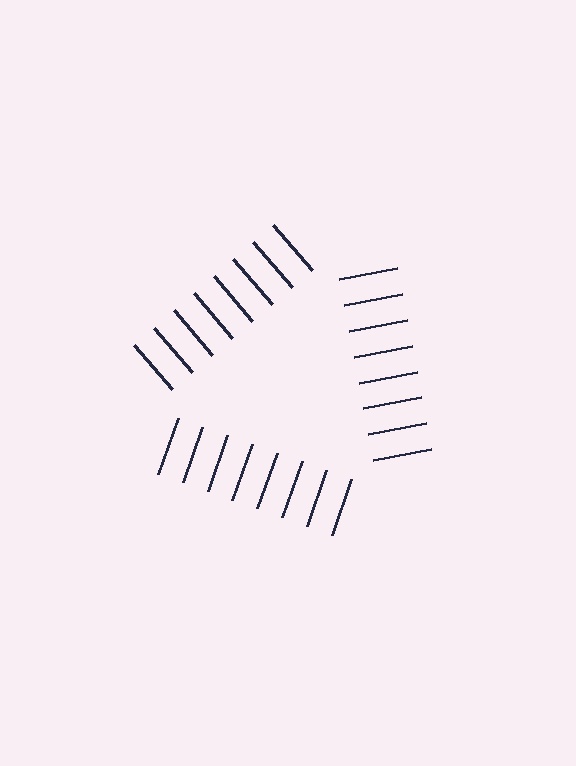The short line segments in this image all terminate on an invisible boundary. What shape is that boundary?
An illusory triangle — the line segments terminate on its edges but no continuous stroke is drawn.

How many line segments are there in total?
24 — 8 along each of the 3 edges.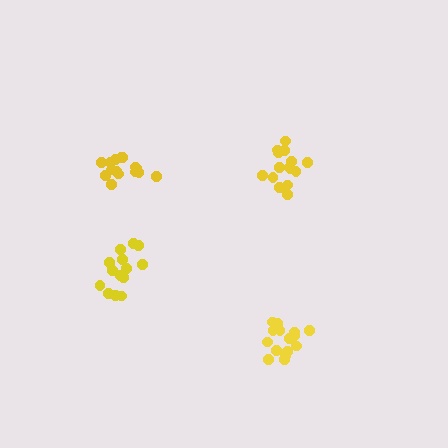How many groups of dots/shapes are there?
There are 4 groups.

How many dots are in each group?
Group 1: 14 dots, Group 2: 15 dots, Group 3: 15 dots, Group 4: 16 dots (60 total).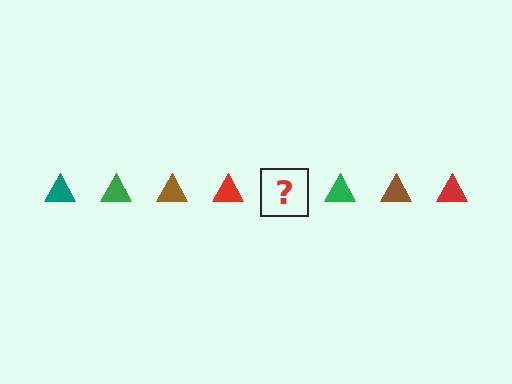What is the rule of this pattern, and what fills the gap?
The rule is that the pattern cycles through teal, green, brown, red triangles. The gap should be filled with a teal triangle.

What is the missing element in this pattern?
The missing element is a teal triangle.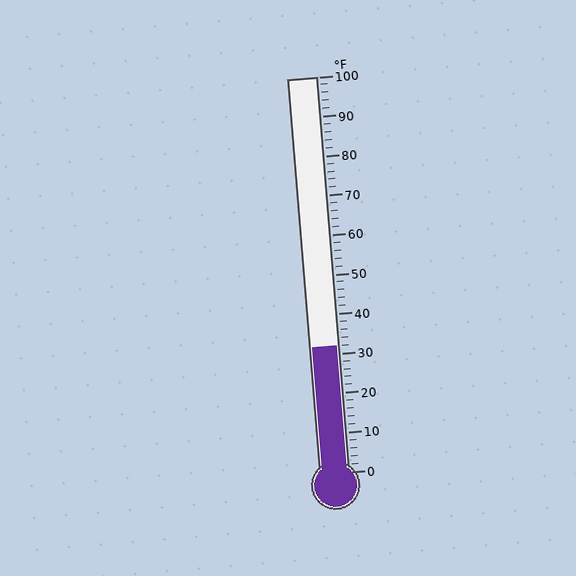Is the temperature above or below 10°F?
The temperature is above 10°F.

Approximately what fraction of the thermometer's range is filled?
The thermometer is filled to approximately 30% of its range.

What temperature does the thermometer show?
The thermometer shows approximately 32°F.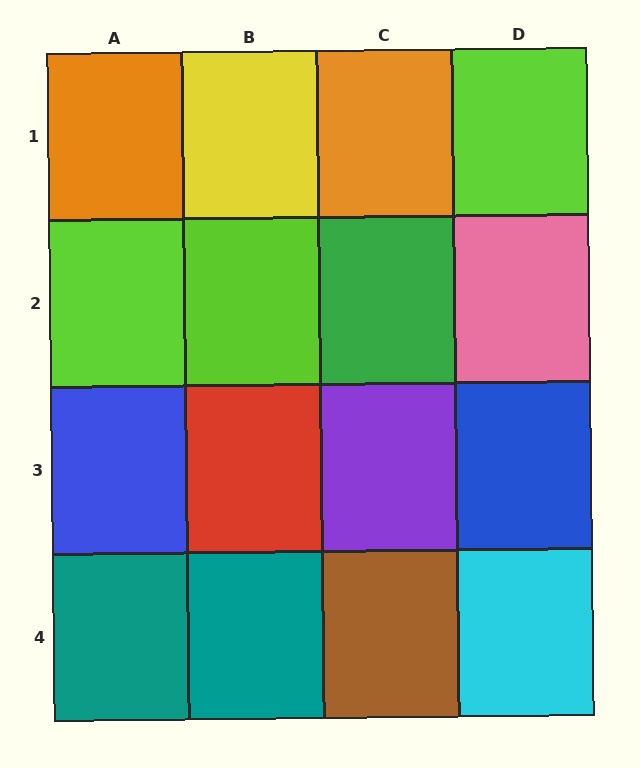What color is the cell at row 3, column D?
Blue.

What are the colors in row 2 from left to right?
Lime, lime, green, pink.